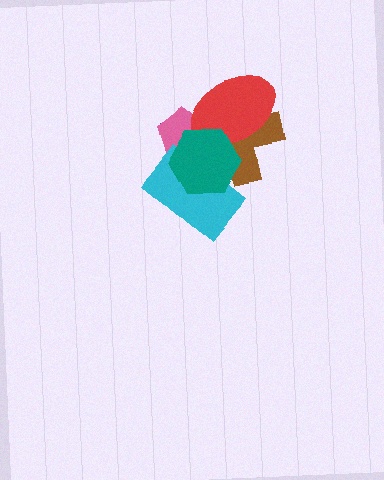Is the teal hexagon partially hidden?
No, no other shape covers it.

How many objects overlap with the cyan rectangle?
4 objects overlap with the cyan rectangle.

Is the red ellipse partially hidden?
Yes, it is partially covered by another shape.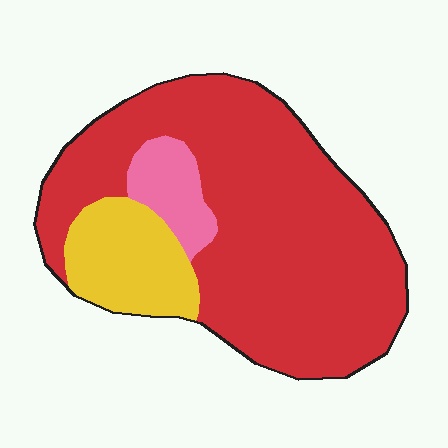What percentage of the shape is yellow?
Yellow takes up about one sixth (1/6) of the shape.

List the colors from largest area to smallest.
From largest to smallest: red, yellow, pink.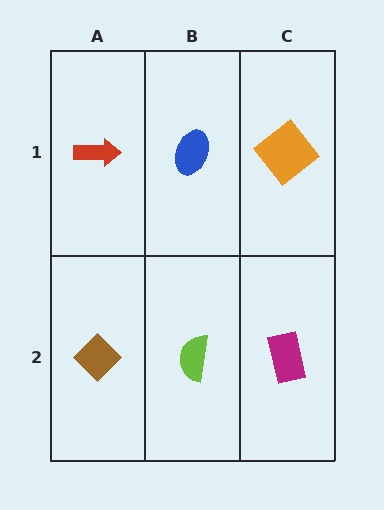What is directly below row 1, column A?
A brown diamond.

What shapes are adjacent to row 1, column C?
A magenta rectangle (row 2, column C), a blue ellipse (row 1, column B).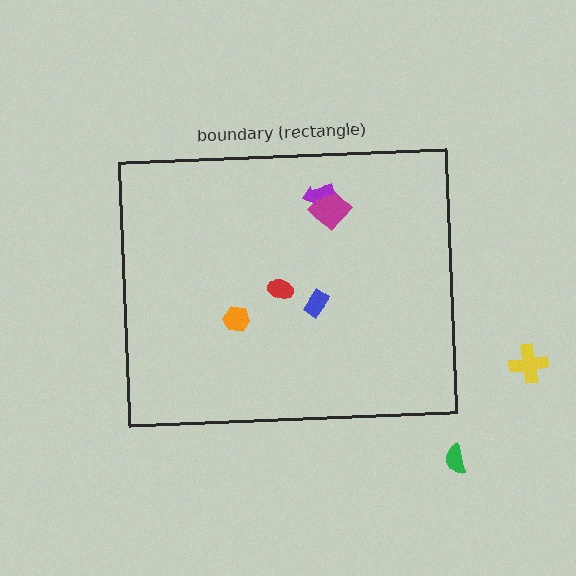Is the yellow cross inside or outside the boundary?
Outside.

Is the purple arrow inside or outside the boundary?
Inside.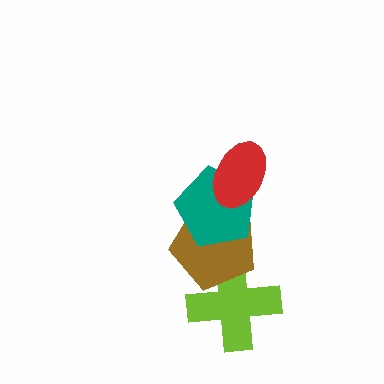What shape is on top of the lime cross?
The brown pentagon is on top of the lime cross.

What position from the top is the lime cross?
The lime cross is 4th from the top.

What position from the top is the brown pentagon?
The brown pentagon is 3rd from the top.